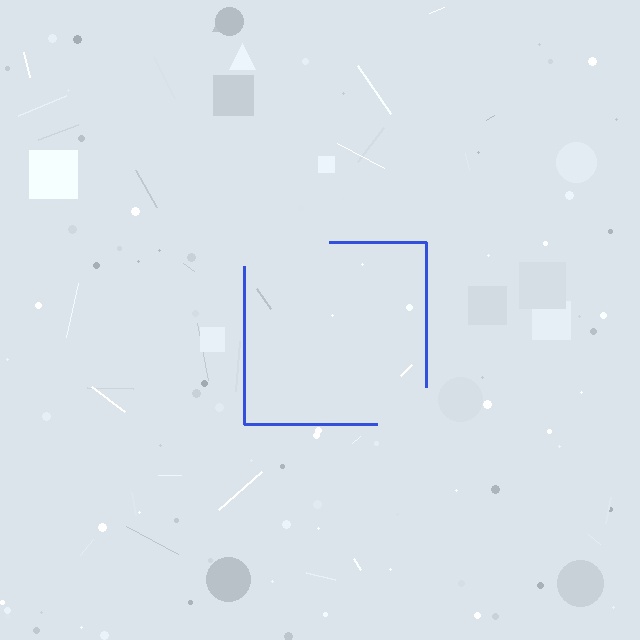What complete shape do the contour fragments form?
The contour fragments form a square.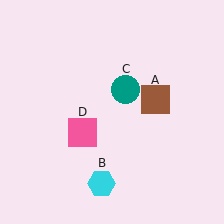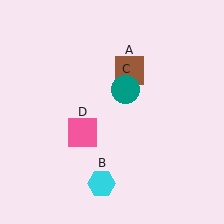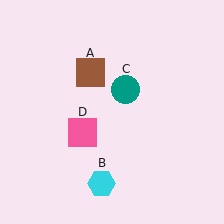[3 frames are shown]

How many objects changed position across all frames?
1 object changed position: brown square (object A).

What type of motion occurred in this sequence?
The brown square (object A) rotated counterclockwise around the center of the scene.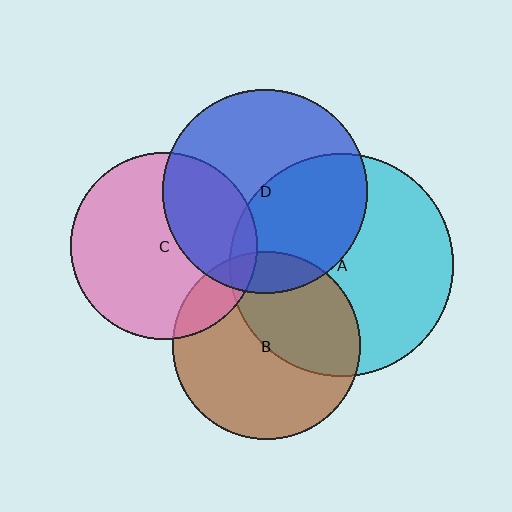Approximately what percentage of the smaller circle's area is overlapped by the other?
Approximately 30%.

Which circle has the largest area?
Circle A (cyan).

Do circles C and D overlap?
Yes.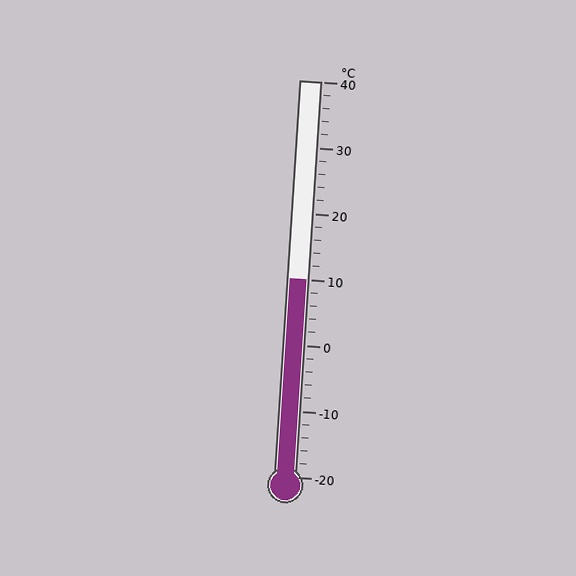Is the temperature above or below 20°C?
The temperature is below 20°C.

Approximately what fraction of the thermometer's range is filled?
The thermometer is filled to approximately 50% of its range.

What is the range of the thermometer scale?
The thermometer scale ranges from -20°C to 40°C.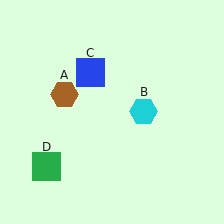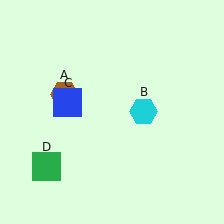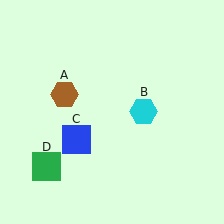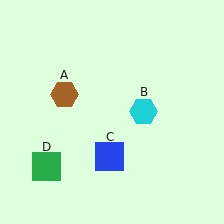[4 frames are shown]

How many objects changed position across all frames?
1 object changed position: blue square (object C).